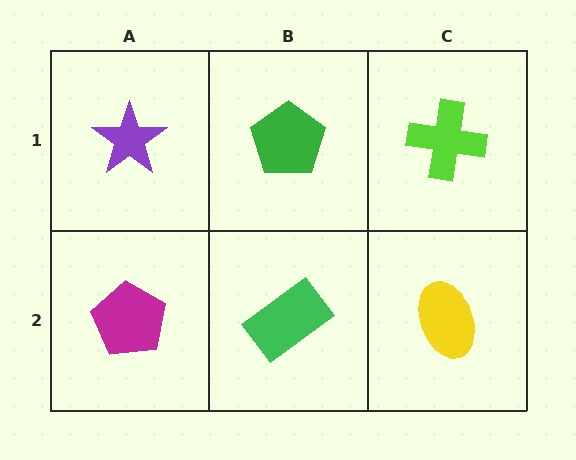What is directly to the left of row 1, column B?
A purple star.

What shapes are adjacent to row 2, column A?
A purple star (row 1, column A), a green rectangle (row 2, column B).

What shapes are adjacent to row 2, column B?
A green pentagon (row 1, column B), a magenta pentagon (row 2, column A), a yellow ellipse (row 2, column C).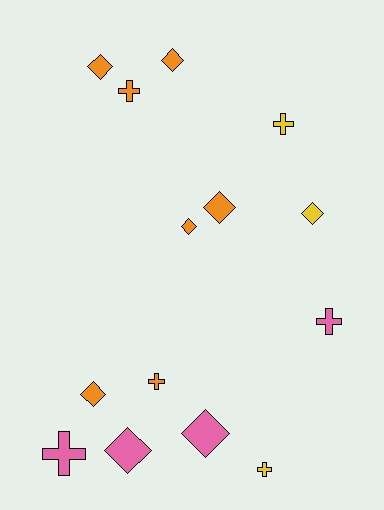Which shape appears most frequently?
Diamond, with 8 objects.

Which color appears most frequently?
Orange, with 7 objects.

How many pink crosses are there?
There are 2 pink crosses.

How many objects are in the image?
There are 14 objects.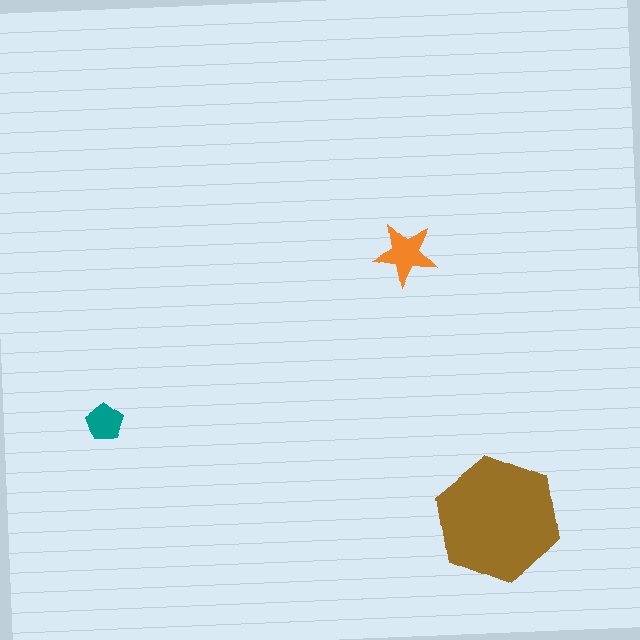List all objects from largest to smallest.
The brown hexagon, the orange star, the teal pentagon.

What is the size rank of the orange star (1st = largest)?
2nd.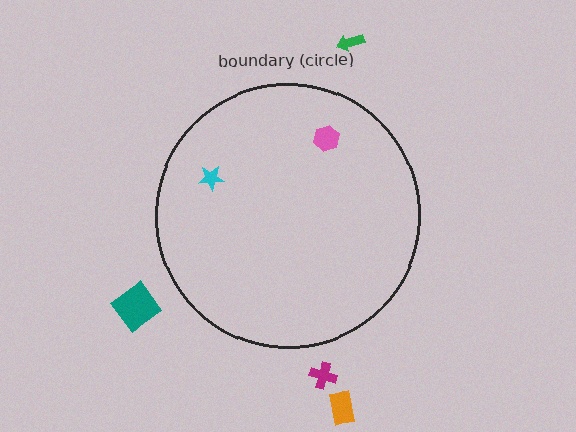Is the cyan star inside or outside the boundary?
Inside.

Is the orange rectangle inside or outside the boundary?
Outside.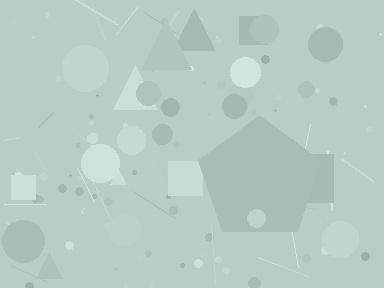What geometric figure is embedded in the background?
A pentagon is embedded in the background.